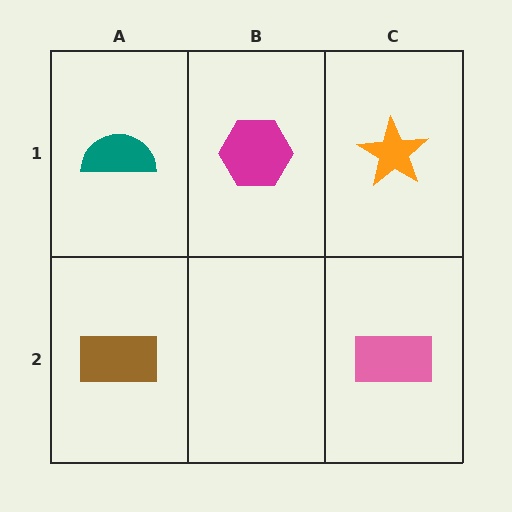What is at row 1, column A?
A teal semicircle.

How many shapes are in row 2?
2 shapes.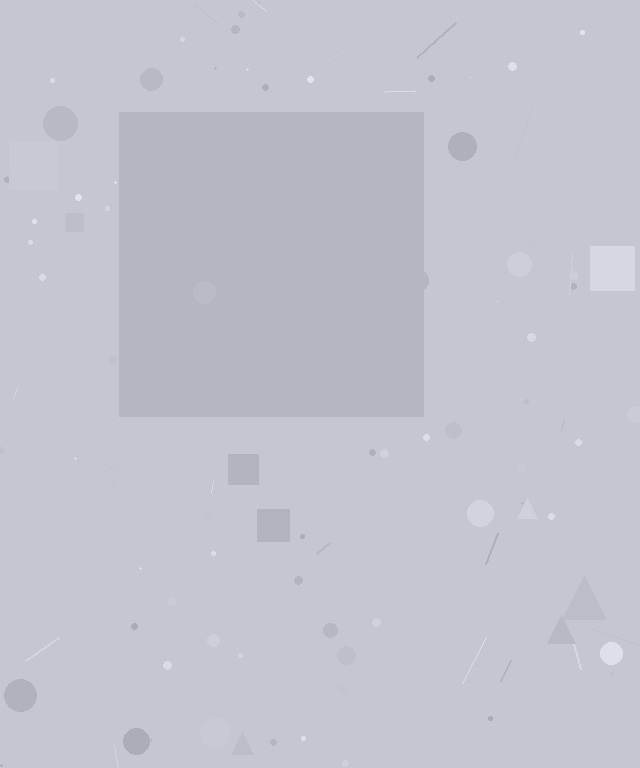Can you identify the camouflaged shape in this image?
The camouflaged shape is a square.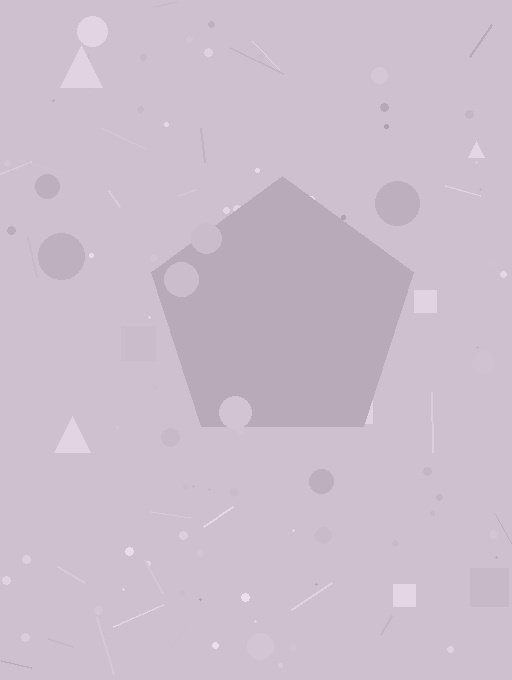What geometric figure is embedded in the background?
A pentagon is embedded in the background.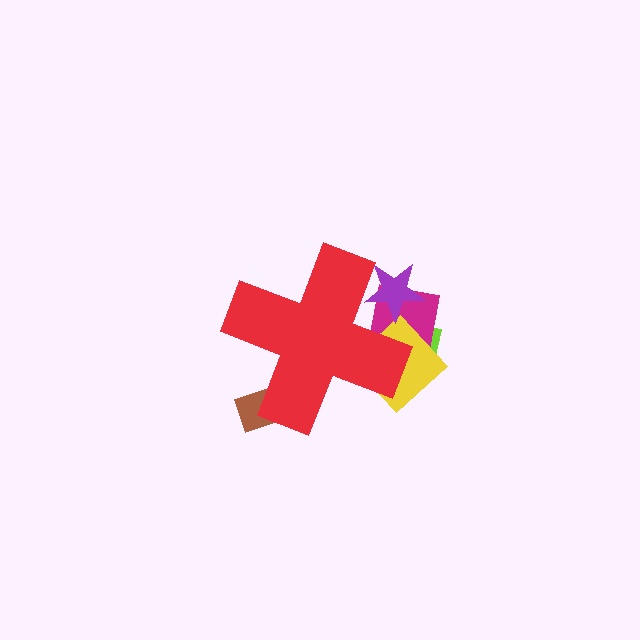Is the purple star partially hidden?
Yes, the purple star is partially hidden behind the red cross.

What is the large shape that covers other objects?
A red cross.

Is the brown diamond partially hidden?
Yes, the brown diamond is partially hidden behind the red cross.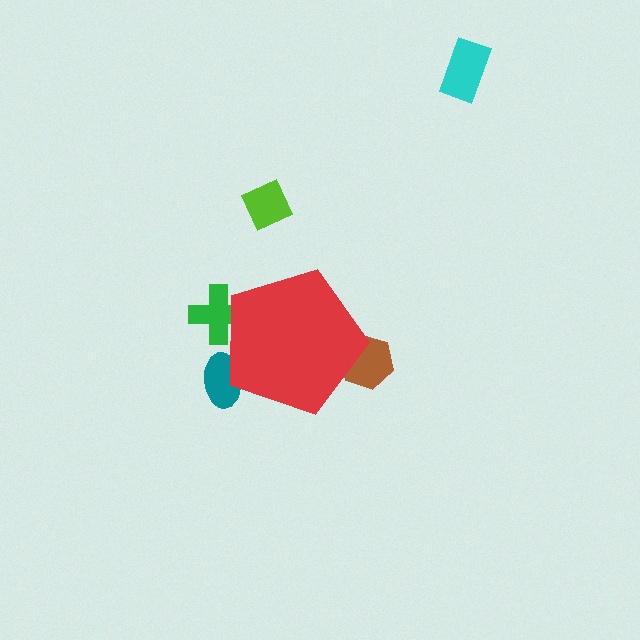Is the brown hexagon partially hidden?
Yes, the brown hexagon is partially hidden behind the red pentagon.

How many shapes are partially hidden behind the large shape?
3 shapes are partially hidden.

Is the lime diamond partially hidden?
No, the lime diamond is fully visible.